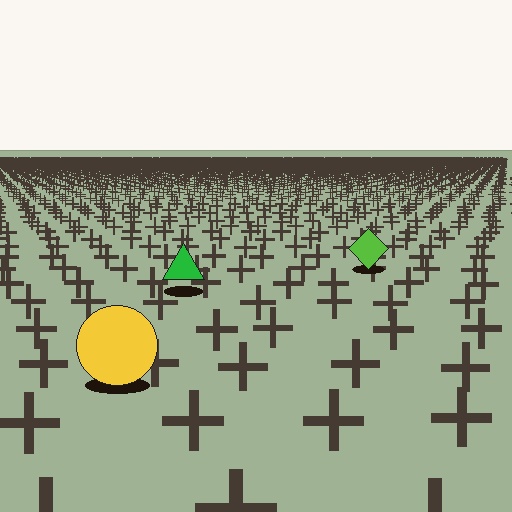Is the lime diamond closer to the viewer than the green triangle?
No. The green triangle is closer — you can tell from the texture gradient: the ground texture is coarser near it.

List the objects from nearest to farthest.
From nearest to farthest: the yellow circle, the green triangle, the lime diamond.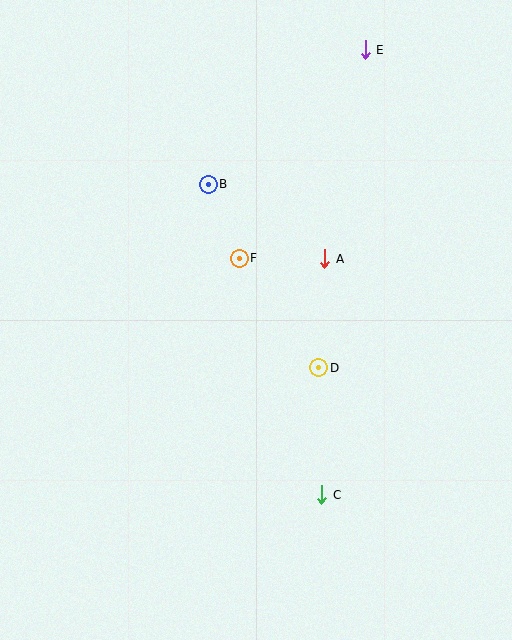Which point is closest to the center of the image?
Point F at (239, 258) is closest to the center.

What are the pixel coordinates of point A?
Point A is at (325, 259).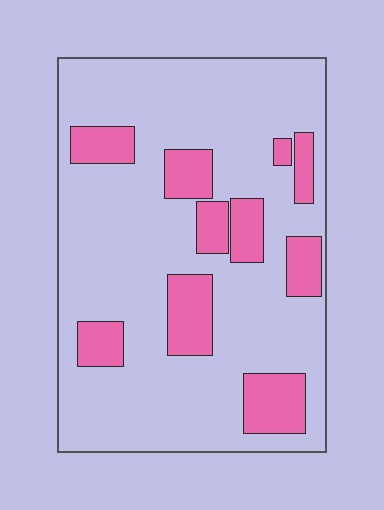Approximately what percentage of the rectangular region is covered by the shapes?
Approximately 20%.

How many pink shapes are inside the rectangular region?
10.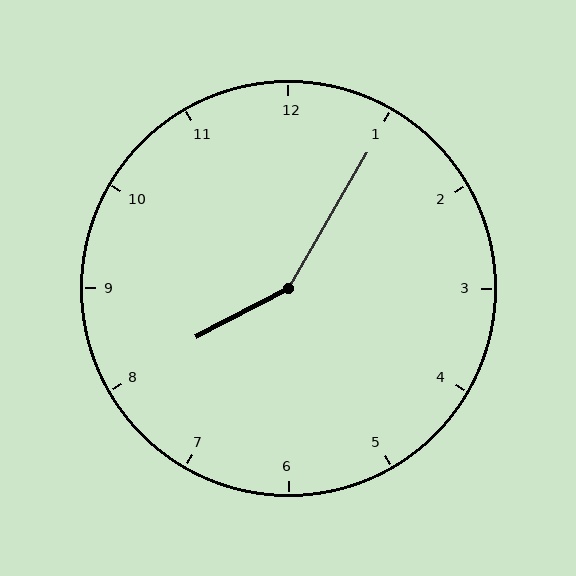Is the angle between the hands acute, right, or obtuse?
It is obtuse.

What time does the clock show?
8:05.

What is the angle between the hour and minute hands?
Approximately 148 degrees.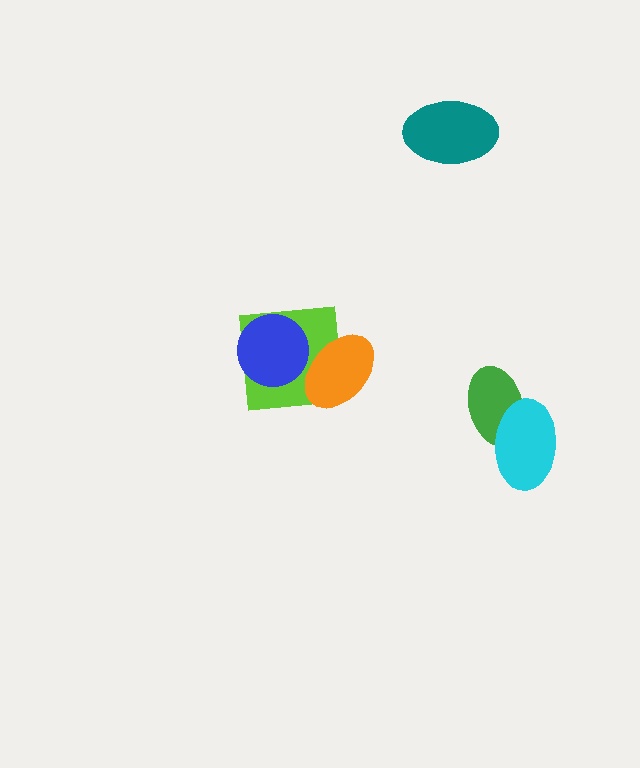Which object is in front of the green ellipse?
The cyan ellipse is in front of the green ellipse.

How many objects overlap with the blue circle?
2 objects overlap with the blue circle.